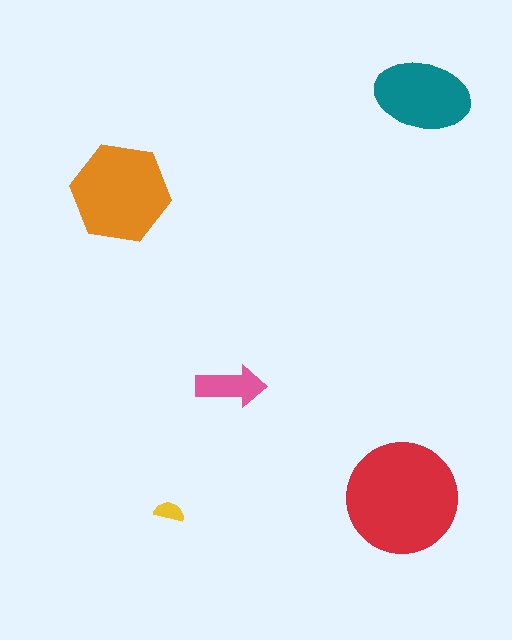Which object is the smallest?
The yellow semicircle.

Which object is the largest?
The red circle.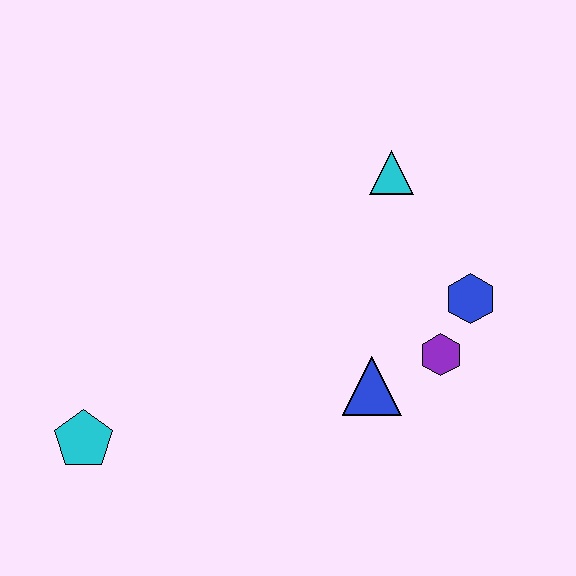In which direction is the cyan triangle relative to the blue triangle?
The cyan triangle is above the blue triangle.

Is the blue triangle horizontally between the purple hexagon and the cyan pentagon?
Yes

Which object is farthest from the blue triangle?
The cyan pentagon is farthest from the blue triangle.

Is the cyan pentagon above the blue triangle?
No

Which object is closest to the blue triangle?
The purple hexagon is closest to the blue triangle.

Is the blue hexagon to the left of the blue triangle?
No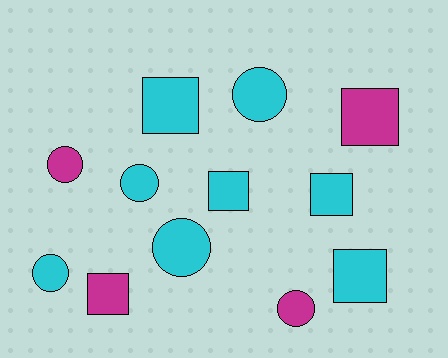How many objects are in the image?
There are 12 objects.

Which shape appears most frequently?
Square, with 6 objects.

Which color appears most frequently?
Cyan, with 8 objects.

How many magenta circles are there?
There are 2 magenta circles.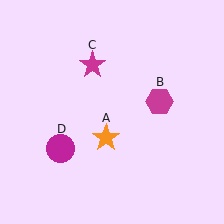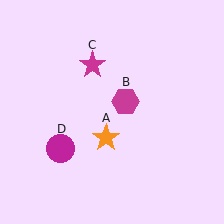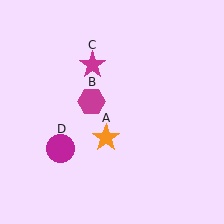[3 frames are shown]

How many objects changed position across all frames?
1 object changed position: magenta hexagon (object B).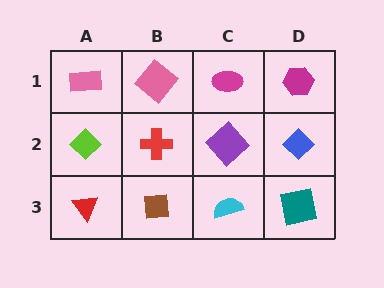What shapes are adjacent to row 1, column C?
A purple diamond (row 2, column C), a pink diamond (row 1, column B), a magenta hexagon (row 1, column D).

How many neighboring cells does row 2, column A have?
3.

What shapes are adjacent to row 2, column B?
A pink diamond (row 1, column B), a brown square (row 3, column B), a lime diamond (row 2, column A), a purple diamond (row 2, column C).